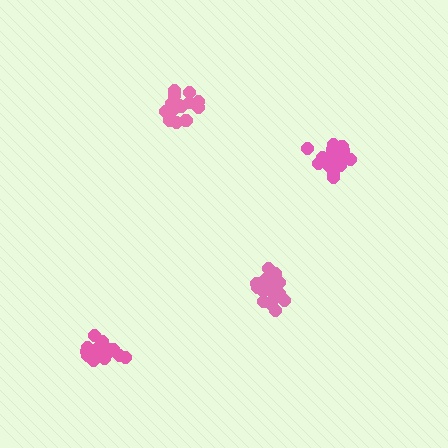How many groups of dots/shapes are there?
There are 4 groups.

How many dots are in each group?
Group 1: 20 dots, Group 2: 21 dots, Group 3: 15 dots, Group 4: 18 dots (74 total).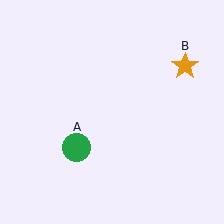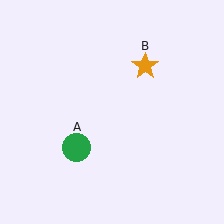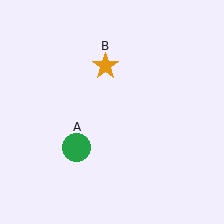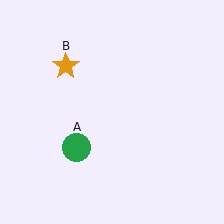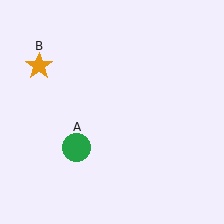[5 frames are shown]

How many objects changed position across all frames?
1 object changed position: orange star (object B).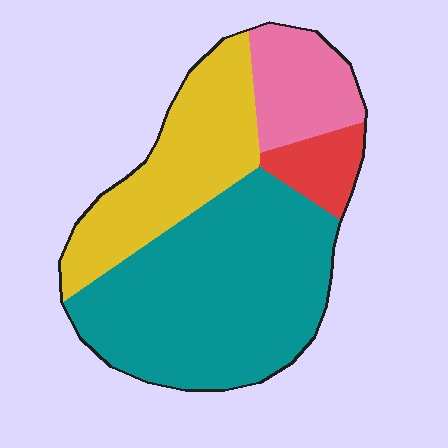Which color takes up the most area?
Teal, at roughly 50%.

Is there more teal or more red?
Teal.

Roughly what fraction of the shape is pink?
Pink takes up about one eighth (1/8) of the shape.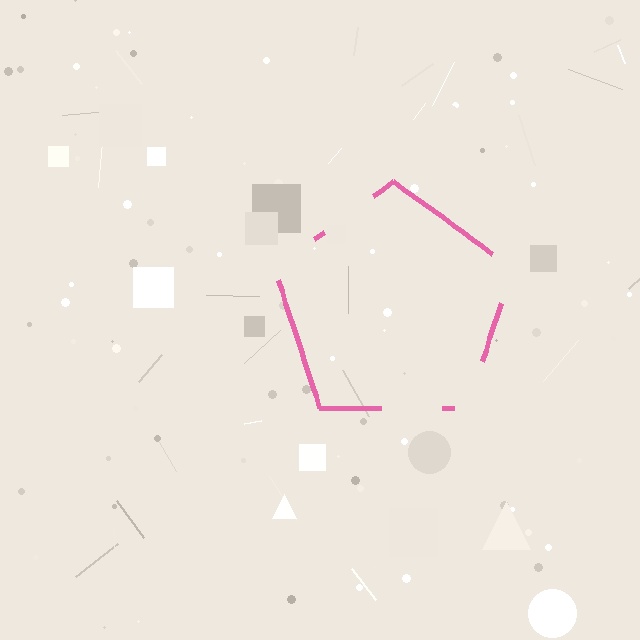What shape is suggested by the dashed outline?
The dashed outline suggests a pentagon.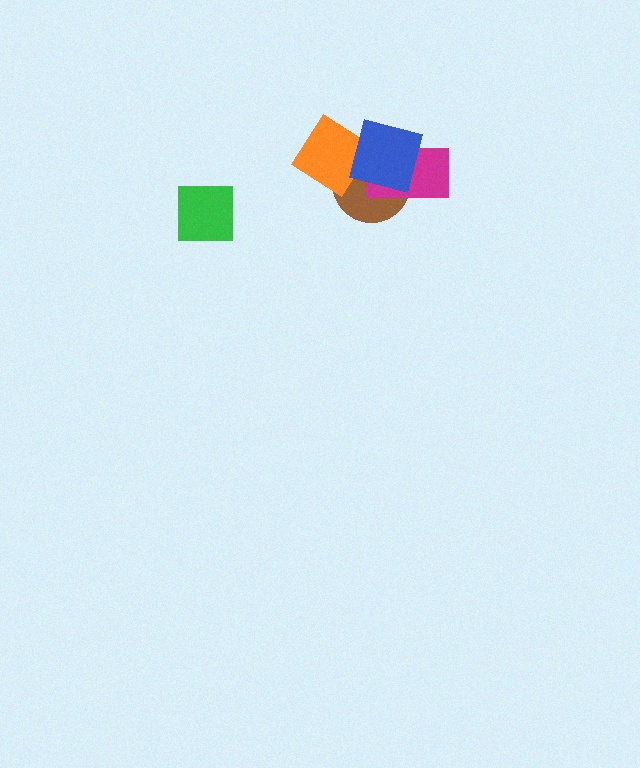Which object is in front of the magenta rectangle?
The blue diamond is in front of the magenta rectangle.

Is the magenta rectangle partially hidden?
Yes, it is partially covered by another shape.